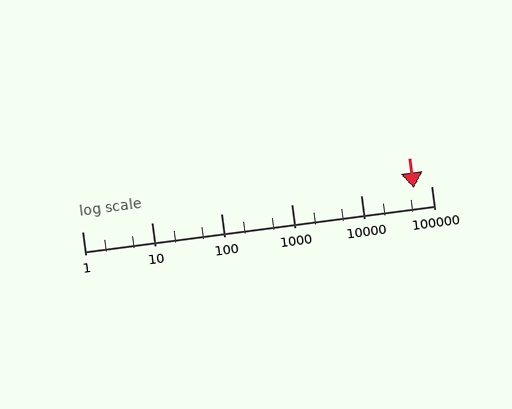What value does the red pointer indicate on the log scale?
The pointer indicates approximately 57000.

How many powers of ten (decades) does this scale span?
The scale spans 5 decades, from 1 to 100000.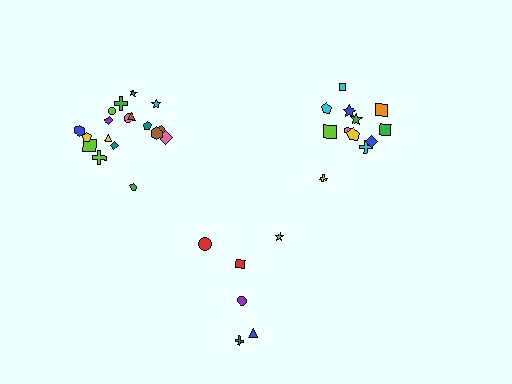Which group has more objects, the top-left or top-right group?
The top-left group.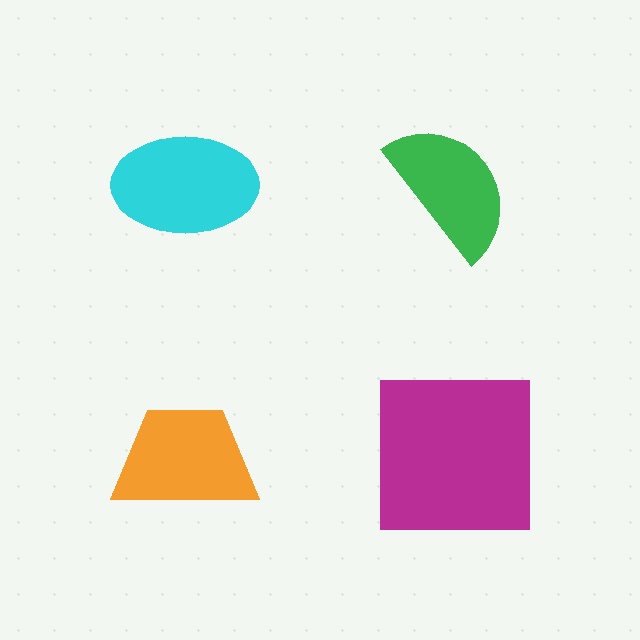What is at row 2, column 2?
A magenta square.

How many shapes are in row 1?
2 shapes.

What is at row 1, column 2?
A green semicircle.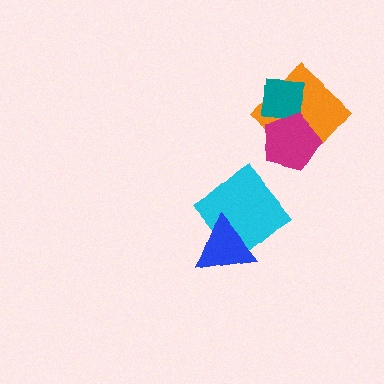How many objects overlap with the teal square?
2 objects overlap with the teal square.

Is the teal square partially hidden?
Yes, it is partially covered by another shape.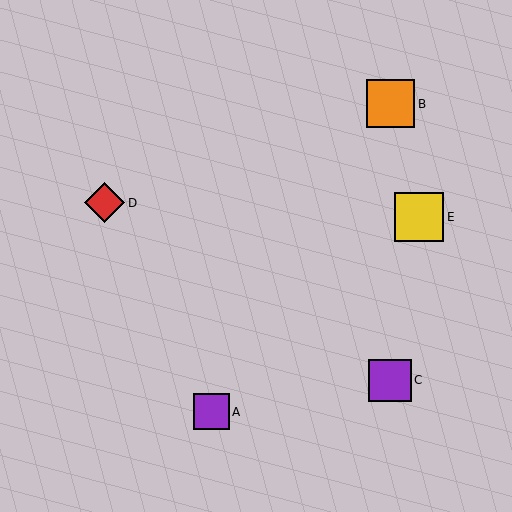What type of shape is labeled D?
Shape D is a red diamond.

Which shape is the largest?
The yellow square (labeled E) is the largest.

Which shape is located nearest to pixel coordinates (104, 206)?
The red diamond (labeled D) at (105, 203) is nearest to that location.